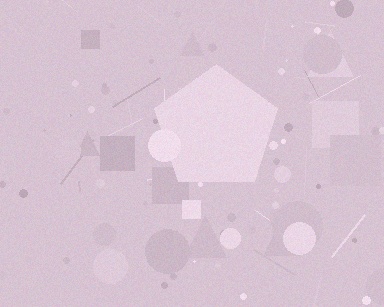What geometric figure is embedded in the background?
A pentagon is embedded in the background.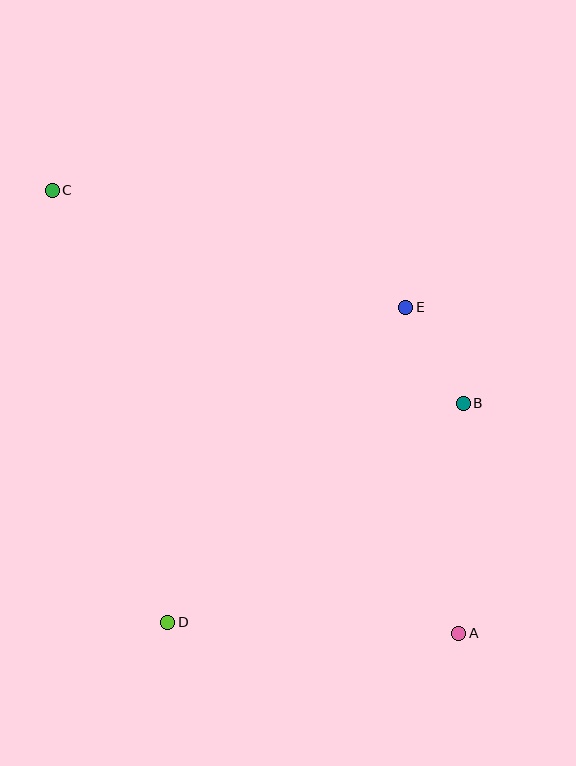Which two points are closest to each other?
Points B and E are closest to each other.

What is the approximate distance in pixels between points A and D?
The distance between A and D is approximately 291 pixels.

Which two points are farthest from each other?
Points A and C are farthest from each other.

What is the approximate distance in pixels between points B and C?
The distance between B and C is approximately 463 pixels.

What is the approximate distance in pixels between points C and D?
The distance between C and D is approximately 447 pixels.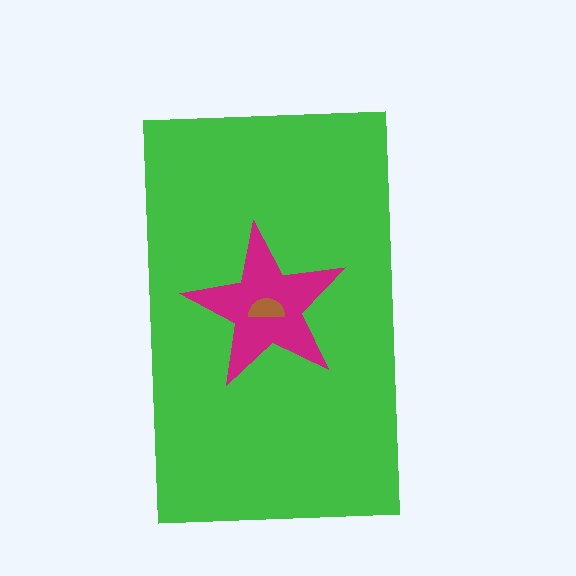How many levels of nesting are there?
3.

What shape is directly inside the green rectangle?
The magenta star.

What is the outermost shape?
The green rectangle.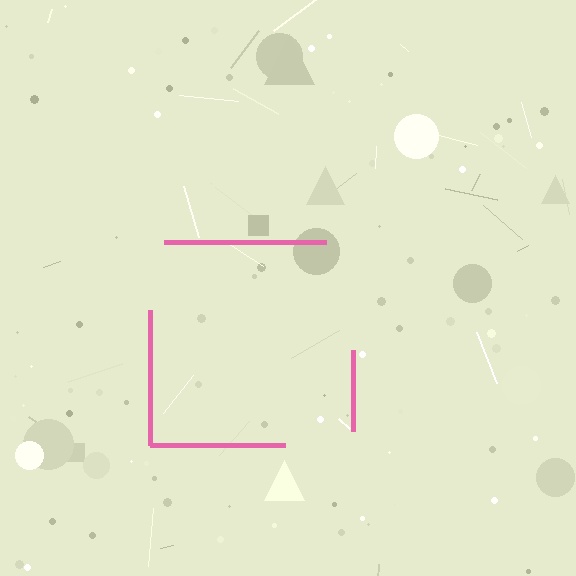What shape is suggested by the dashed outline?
The dashed outline suggests a square.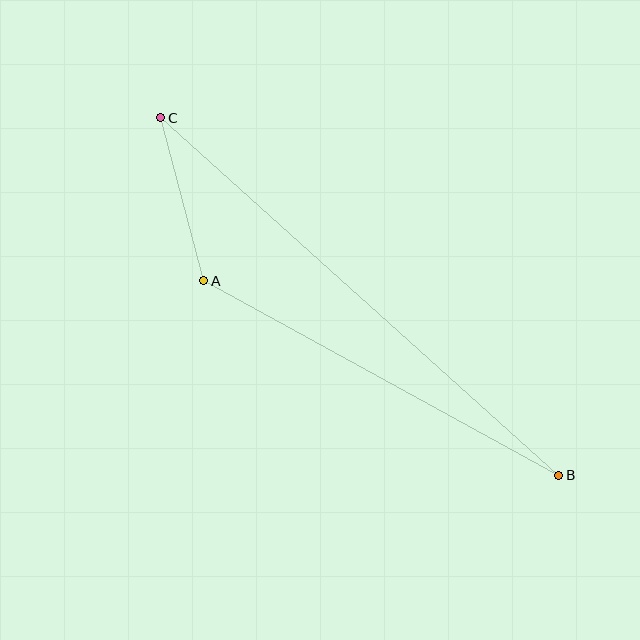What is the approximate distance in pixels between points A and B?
The distance between A and B is approximately 405 pixels.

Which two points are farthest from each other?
Points B and C are farthest from each other.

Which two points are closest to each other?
Points A and C are closest to each other.